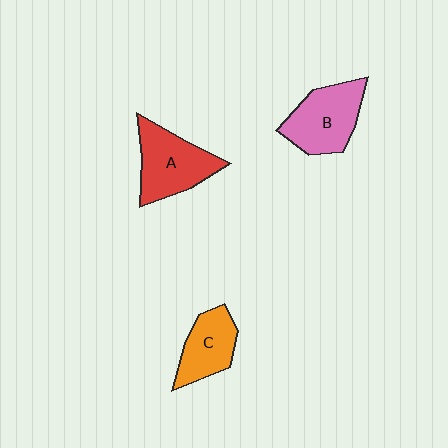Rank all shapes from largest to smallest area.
From largest to smallest: A (red), B (pink), C (orange).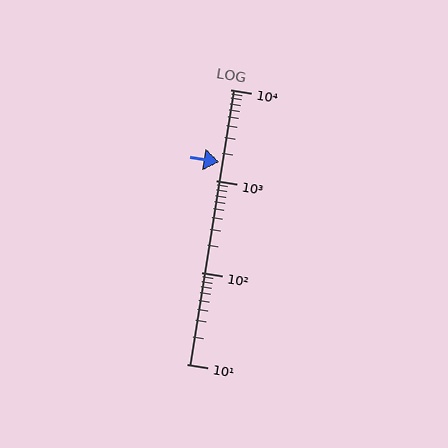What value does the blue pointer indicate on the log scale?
The pointer indicates approximately 1600.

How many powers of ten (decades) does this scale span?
The scale spans 3 decades, from 10 to 10000.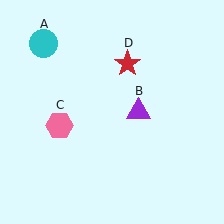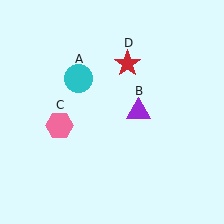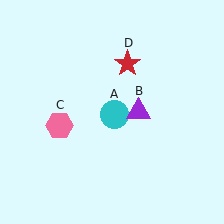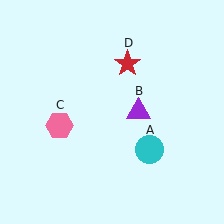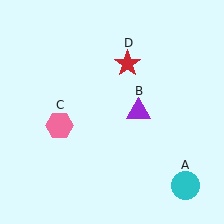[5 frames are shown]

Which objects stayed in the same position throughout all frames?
Purple triangle (object B) and pink hexagon (object C) and red star (object D) remained stationary.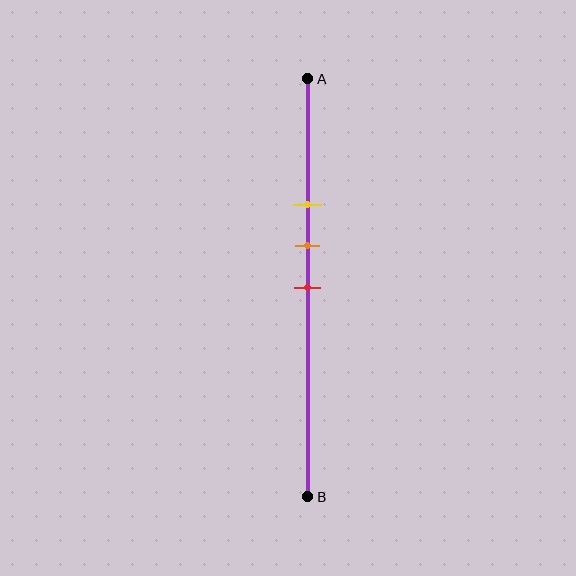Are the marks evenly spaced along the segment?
Yes, the marks are approximately evenly spaced.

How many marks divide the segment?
There are 3 marks dividing the segment.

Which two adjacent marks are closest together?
The orange and red marks are the closest adjacent pair.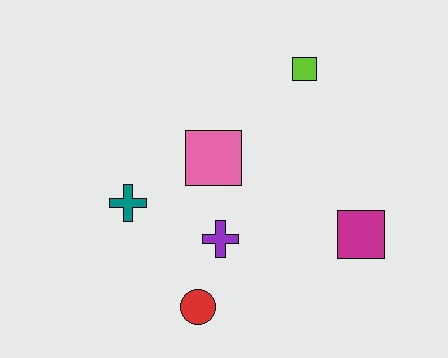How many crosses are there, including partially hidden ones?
There are 2 crosses.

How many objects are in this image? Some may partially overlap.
There are 6 objects.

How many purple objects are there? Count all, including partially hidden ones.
There is 1 purple object.